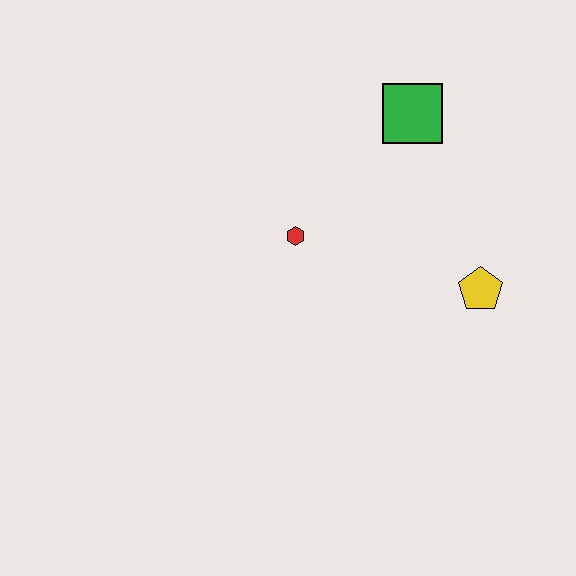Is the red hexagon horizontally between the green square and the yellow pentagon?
No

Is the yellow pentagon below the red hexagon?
Yes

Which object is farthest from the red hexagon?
The yellow pentagon is farthest from the red hexagon.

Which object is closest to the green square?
The red hexagon is closest to the green square.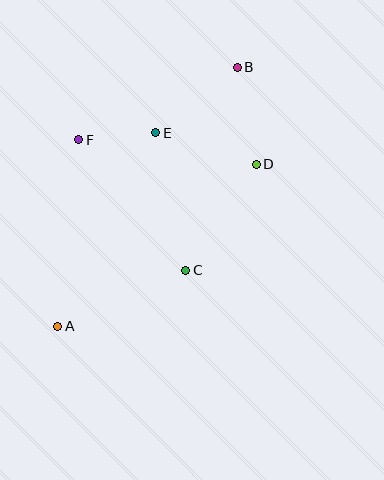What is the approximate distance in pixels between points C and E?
The distance between C and E is approximately 141 pixels.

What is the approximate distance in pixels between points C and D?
The distance between C and D is approximately 128 pixels.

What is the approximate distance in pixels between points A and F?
The distance between A and F is approximately 188 pixels.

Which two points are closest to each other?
Points E and F are closest to each other.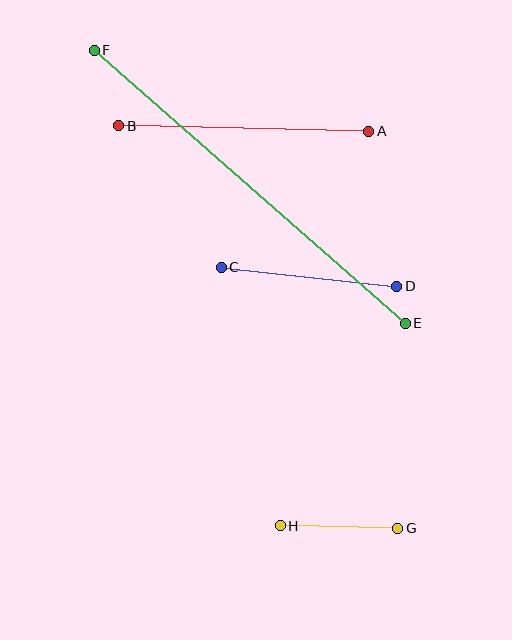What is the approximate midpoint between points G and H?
The midpoint is at approximately (339, 527) pixels.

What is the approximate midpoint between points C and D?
The midpoint is at approximately (309, 277) pixels.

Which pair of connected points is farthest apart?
Points E and F are farthest apart.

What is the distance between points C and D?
The distance is approximately 176 pixels.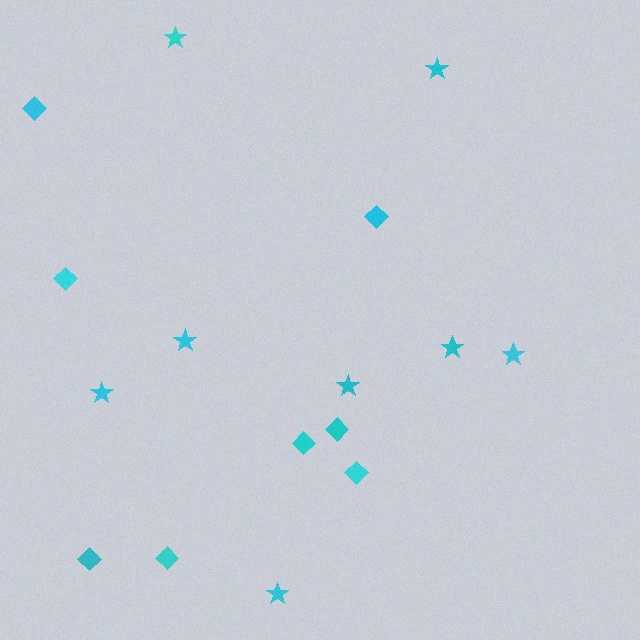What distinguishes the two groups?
There are 2 groups: one group of stars (8) and one group of diamonds (8).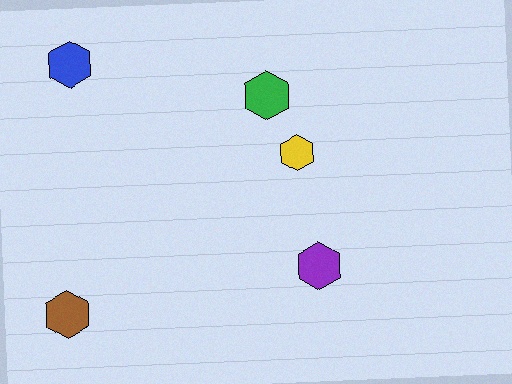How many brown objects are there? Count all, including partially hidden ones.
There is 1 brown object.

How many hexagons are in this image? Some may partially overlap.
There are 5 hexagons.